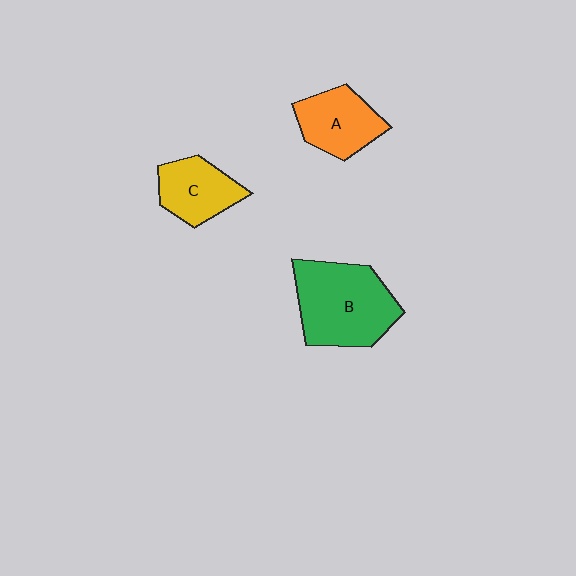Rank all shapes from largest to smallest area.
From largest to smallest: B (green), A (orange), C (yellow).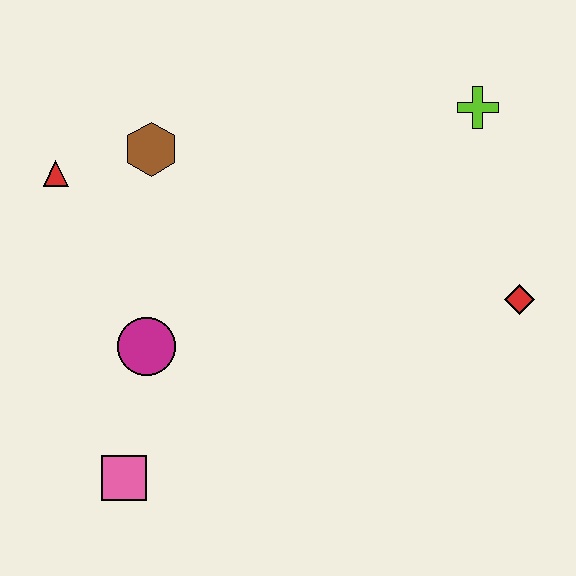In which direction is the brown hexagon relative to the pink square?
The brown hexagon is above the pink square.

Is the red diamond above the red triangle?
No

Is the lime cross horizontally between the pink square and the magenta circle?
No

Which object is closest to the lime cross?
The red diamond is closest to the lime cross.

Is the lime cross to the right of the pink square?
Yes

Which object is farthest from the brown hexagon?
The red diamond is farthest from the brown hexagon.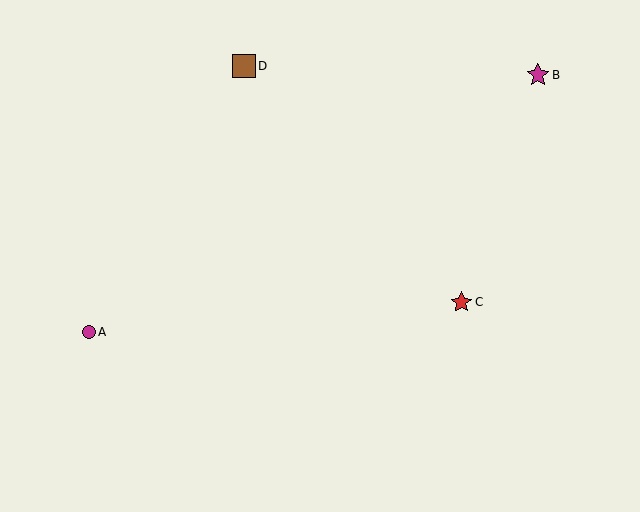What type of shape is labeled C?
Shape C is a red star.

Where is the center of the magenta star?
The center of the magenta star is at (538, 75).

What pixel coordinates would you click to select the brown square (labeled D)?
Click at (244, 66) to select the brown square D.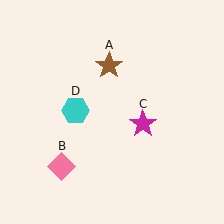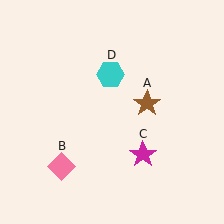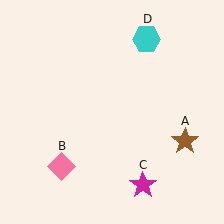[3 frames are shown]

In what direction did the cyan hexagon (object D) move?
The cyan hexagon (object D) moved up and to the right.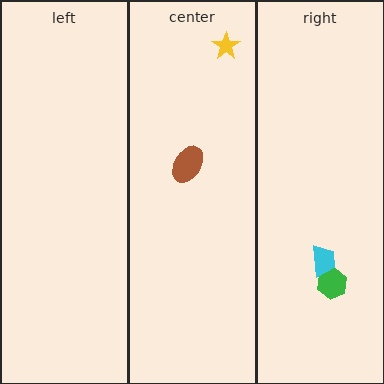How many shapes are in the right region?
2.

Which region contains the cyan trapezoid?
The right region.